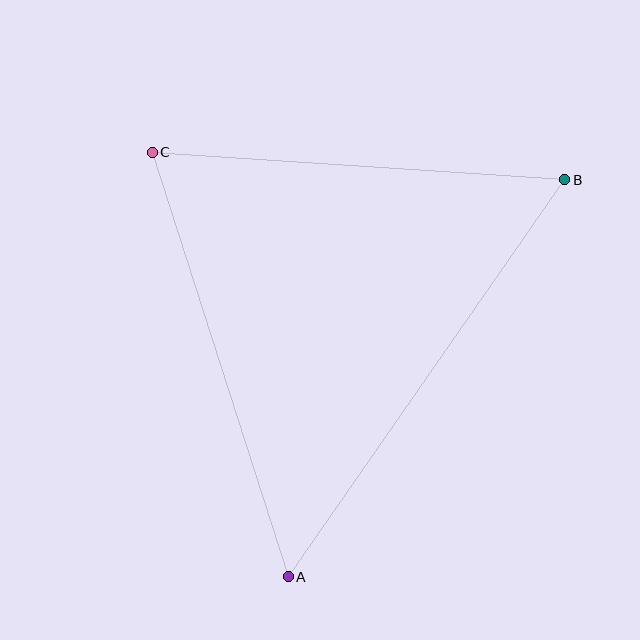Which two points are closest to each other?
Points B and C are closest to each other.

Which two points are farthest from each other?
Points A and B are farthest from each other.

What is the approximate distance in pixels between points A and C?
The distance between A and C is approximately 446 pixels.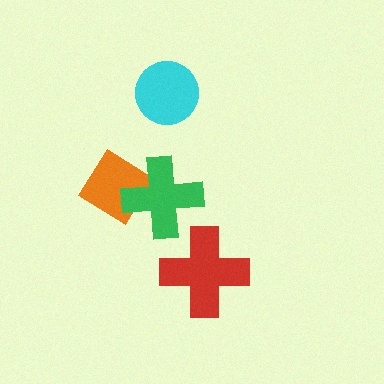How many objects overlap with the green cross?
1 object overlaps with the green cross.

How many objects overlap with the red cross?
0 objects overlap with the red cross.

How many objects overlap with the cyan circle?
0 objects overlap with the cyan circle.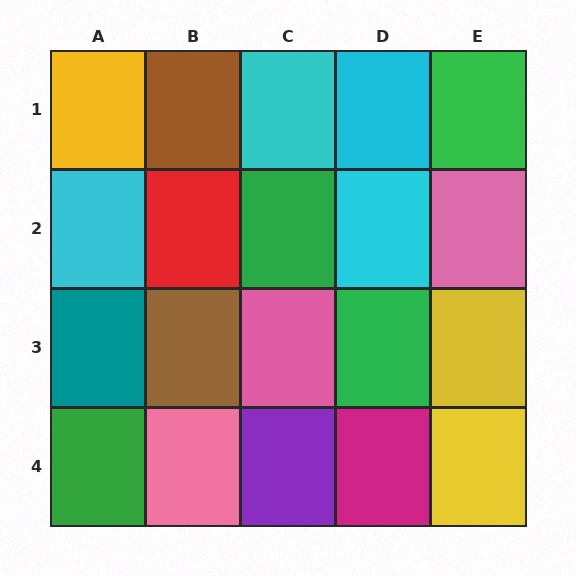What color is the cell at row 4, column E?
Yellow.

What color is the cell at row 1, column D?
Cyan.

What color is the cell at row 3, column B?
Brown.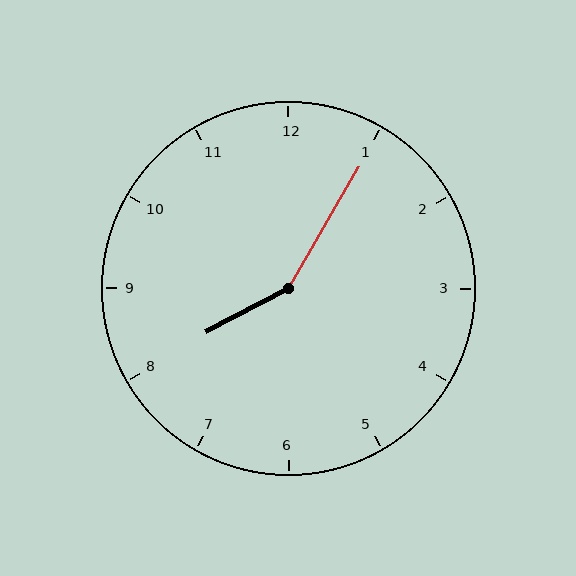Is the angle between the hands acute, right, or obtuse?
It is obtuse.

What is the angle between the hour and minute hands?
Approximately 148 degrees.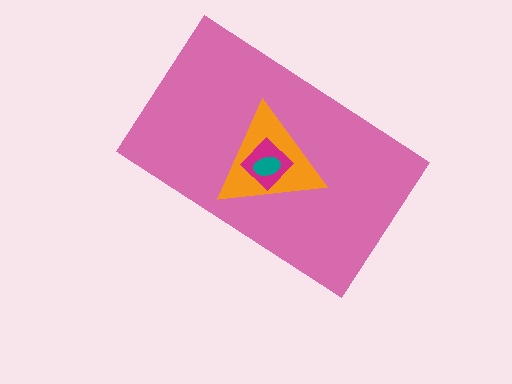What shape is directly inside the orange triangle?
The magenta diamond.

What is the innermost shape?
The teal ellipse.